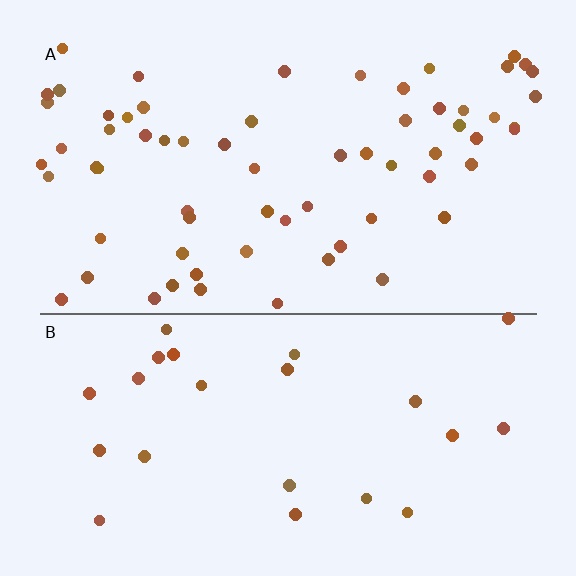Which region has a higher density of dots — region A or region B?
A (the top).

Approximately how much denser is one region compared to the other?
Approximately 2.7× — region A over region B.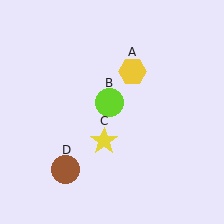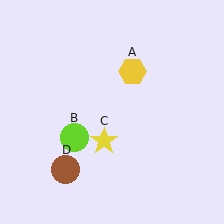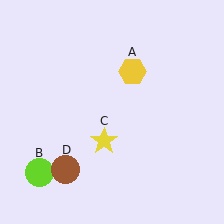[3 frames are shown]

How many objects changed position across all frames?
1 object changed position: lime circle (object B).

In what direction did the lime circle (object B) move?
The lime circle (object B) moved down and to the left.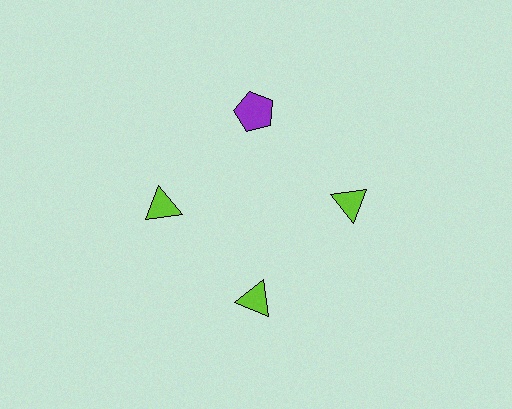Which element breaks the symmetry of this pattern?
The purple pentagon at roughly the 12 o'clock position breaks the symmetry. All other shapes are lime triangles.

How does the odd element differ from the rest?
It differs in both color (purple instead of lime) and shape (pentagon instead of triangle).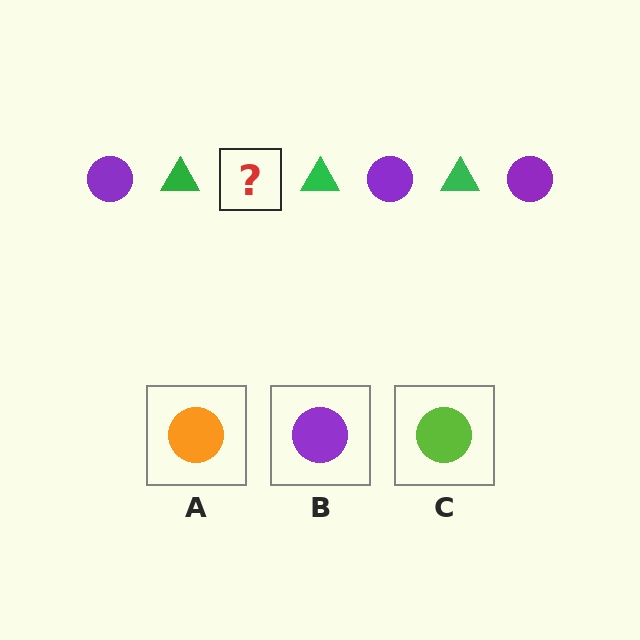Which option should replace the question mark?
Option B.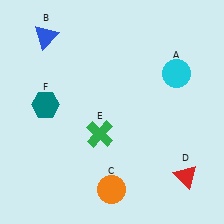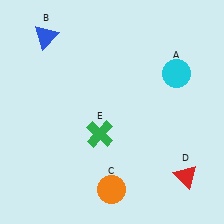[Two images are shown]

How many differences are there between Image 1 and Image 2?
There is 1 difference between the two images.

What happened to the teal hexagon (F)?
The teal hexagon (F) was removed in Image 2. It was in the top-left area of Image 1.